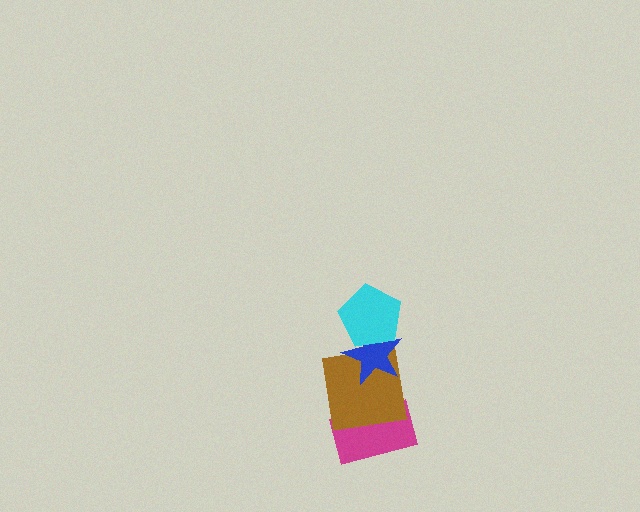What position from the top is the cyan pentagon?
The cyan pentagon is 1st from the top.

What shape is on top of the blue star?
The cyan pentagon is on top of the blue star.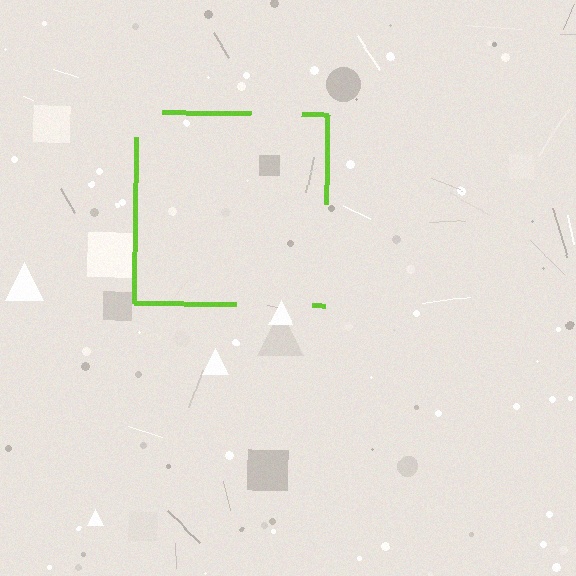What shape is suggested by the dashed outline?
The dashed outline suggests a square.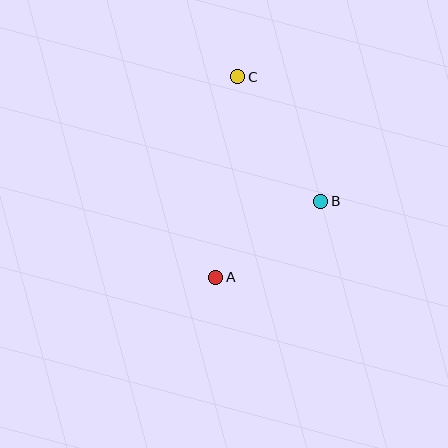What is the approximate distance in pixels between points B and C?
The distance between B and C is approximately 149 pixels.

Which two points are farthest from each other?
Points A and C are farthest from each other.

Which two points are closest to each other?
Points A and B are closest to each other.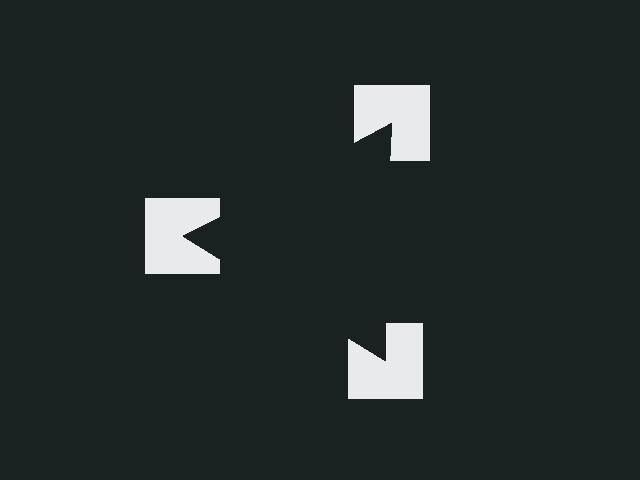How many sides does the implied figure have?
3 sides.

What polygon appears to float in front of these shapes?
An illusory triangle — its edges are inferred from the aligned wedge cuts in the notched squares, not physically drawn.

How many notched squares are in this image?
There are 3 — one at each vertex of the illusory triangle.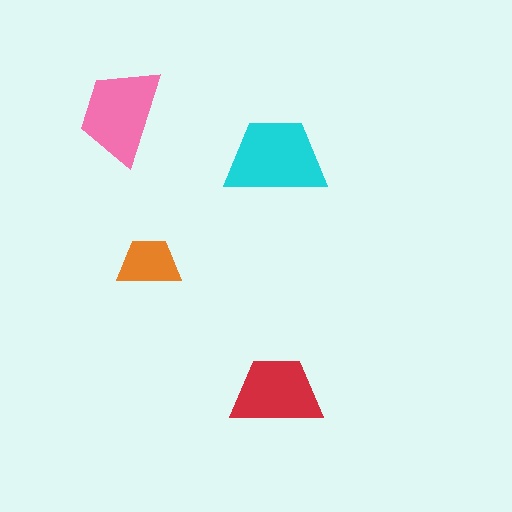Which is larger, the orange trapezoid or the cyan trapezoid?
The cyan one.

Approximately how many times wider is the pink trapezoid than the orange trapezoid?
About 1.5 times wider.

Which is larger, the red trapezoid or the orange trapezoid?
The red one.